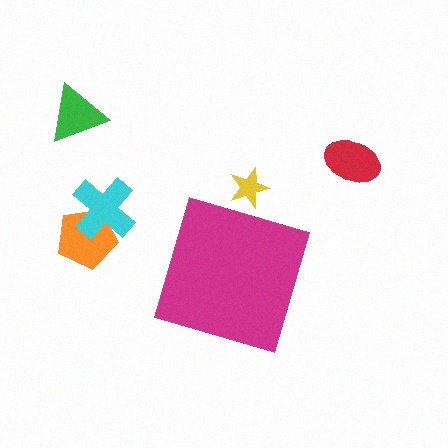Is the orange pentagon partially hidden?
No, the orange pentagon is fully visible.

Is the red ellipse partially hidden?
No, the red ellipse is fully visible.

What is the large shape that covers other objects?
A magenta diamond.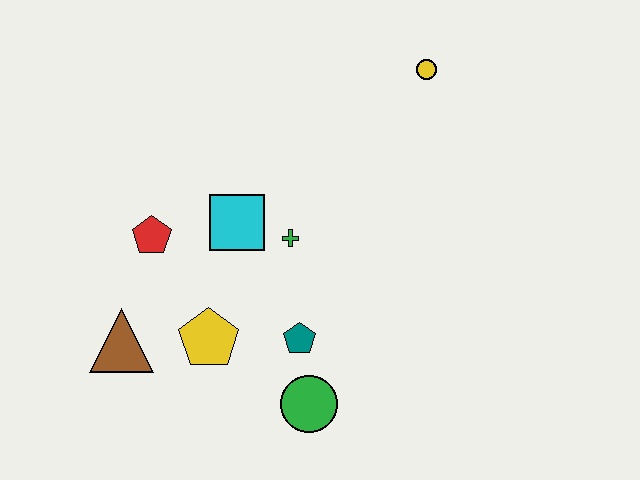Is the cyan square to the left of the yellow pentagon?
No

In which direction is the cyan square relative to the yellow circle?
The cyan square is to the left of the yellow circle.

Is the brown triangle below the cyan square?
Yes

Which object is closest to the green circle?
The teal pentagon is closest to the green circle.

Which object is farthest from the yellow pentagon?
The yellow circle is farthest from the yellow pentagon.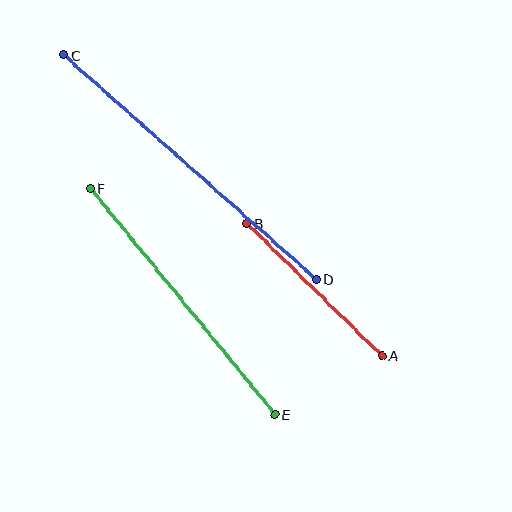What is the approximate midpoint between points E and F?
The midpoint is at approximately (183, 301) pixels.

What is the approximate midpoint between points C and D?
The midpoint is at approximately (190, 167) pixels.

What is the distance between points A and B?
The distance is approximately 189 pixels.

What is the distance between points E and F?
The distance is approximately 291 pixels.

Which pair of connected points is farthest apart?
Points C and D are farthest apart.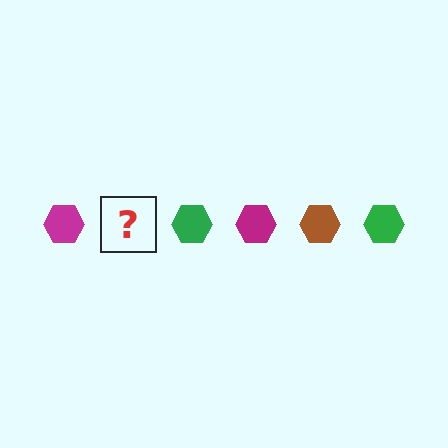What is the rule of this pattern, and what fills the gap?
The rule is that the pattern cycles through magenta, brown, green hexagons. The gap should be filled with a brown hexagon.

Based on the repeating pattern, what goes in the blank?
The blank should be a brown hexagon.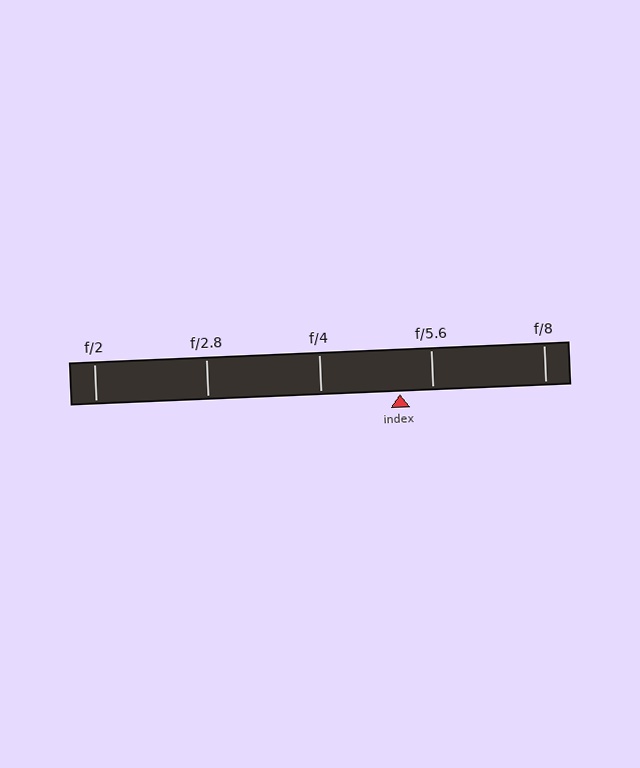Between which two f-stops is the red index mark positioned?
The index mark is between f/4 and f/5.6.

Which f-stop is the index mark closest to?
The index mark is closest to f/5.6.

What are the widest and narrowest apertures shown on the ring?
The widest aperture shown is f/2 and the narrowest is f/8.